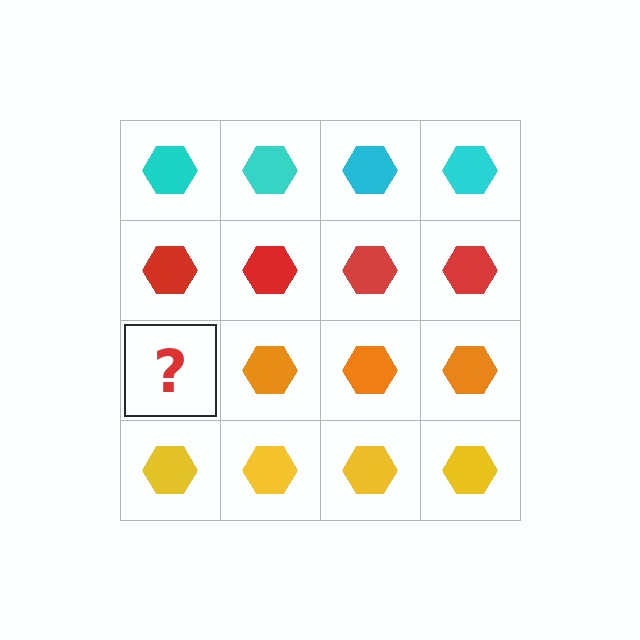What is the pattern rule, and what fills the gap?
The rule is that each row has a consistent color. The gap should be filled with an orange hexagon.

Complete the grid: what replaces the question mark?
The question mark should be replaced with an orange hexagon.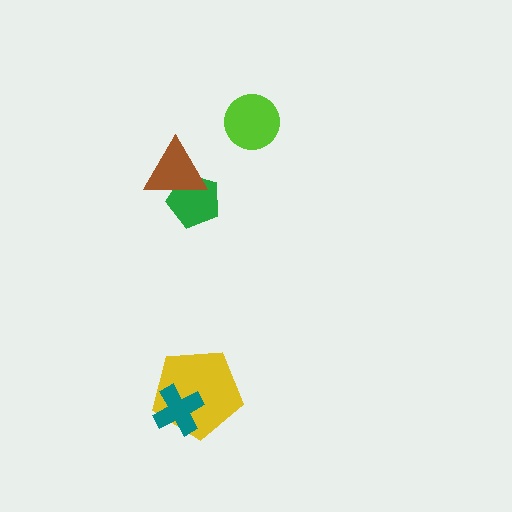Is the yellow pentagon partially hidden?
Yes, it is partially covered by another shape.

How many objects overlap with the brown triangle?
1 object overlaps with the brown triangle.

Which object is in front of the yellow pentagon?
The teal cross is in front of the yellow pentagon.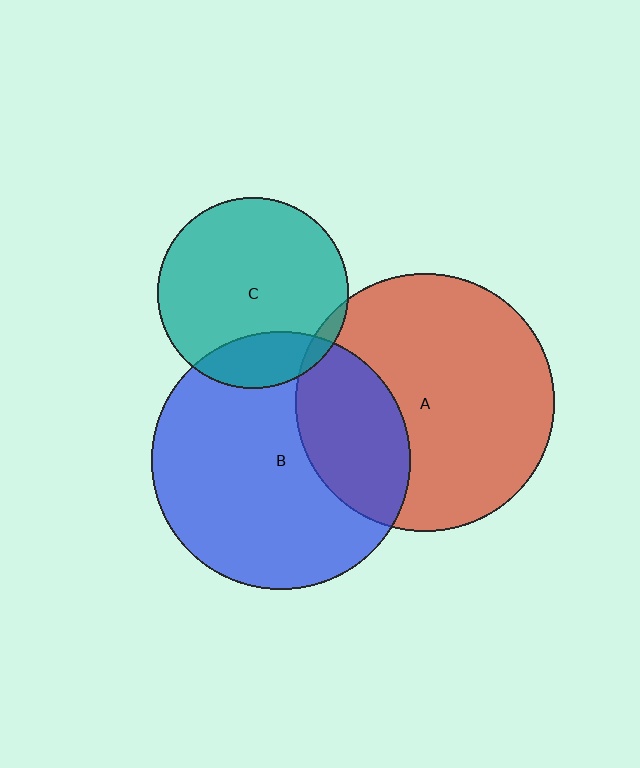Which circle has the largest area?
Circle B (blue).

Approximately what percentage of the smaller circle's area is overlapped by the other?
Approximately 30%.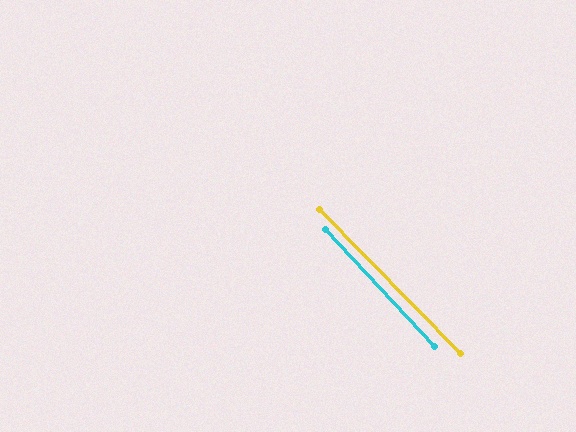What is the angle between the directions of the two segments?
Approximately 1 degree.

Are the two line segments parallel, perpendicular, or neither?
Parallel — their directions differ by only 1.5°.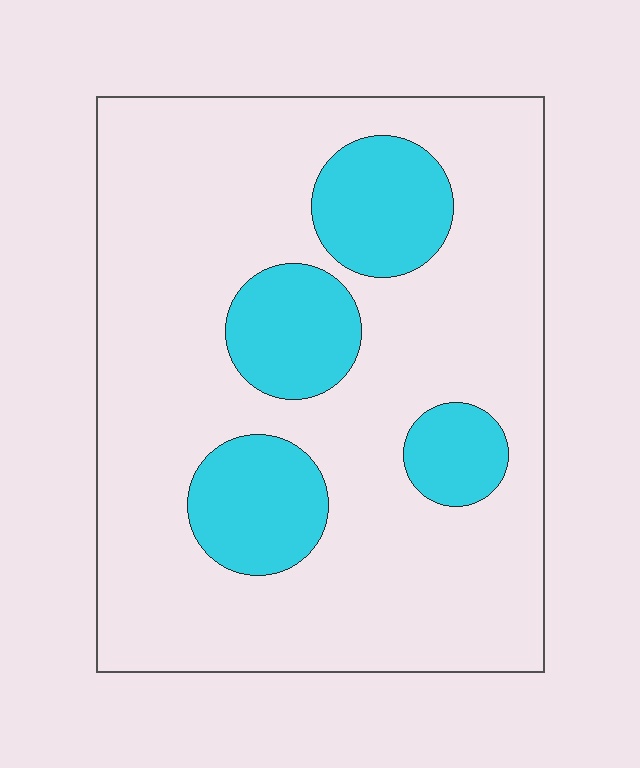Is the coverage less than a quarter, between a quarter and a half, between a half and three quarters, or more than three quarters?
Less than a quarter.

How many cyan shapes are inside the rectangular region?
4.